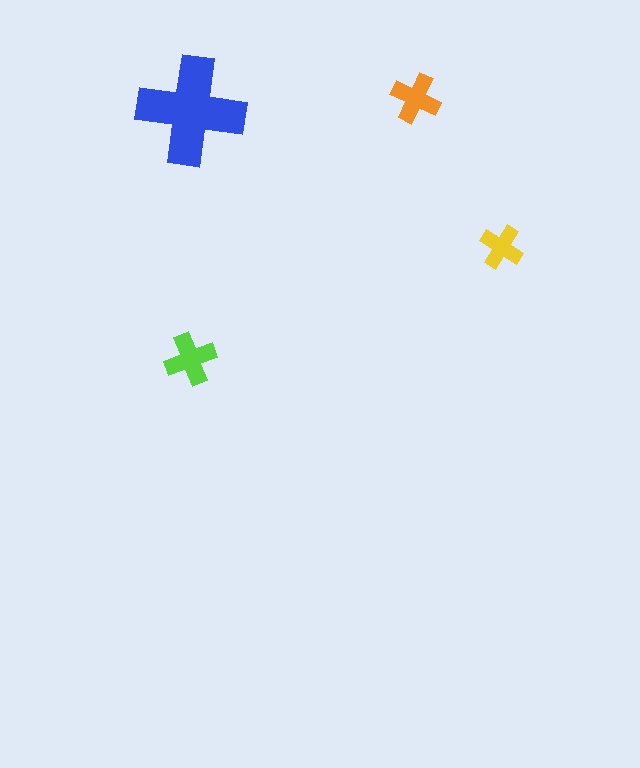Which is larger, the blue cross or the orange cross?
The blue one.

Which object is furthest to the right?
The yellow cross is rightmost.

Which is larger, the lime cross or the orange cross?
The lime one.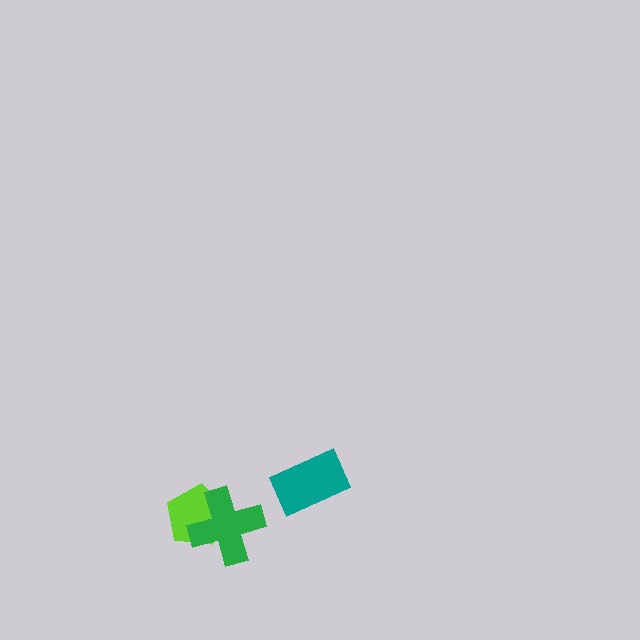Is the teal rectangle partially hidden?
No, no other shape covers it.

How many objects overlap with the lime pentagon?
1 object overlaps with the lime pentagon.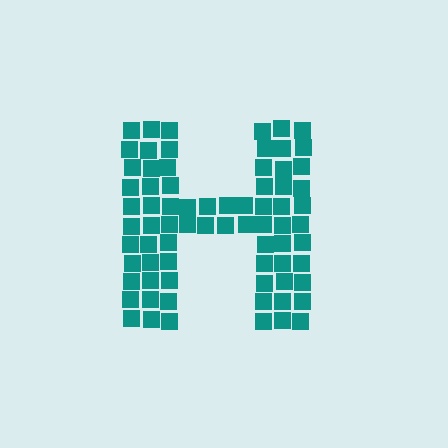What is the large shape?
The large shape is the letter H.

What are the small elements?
The small elements are squares.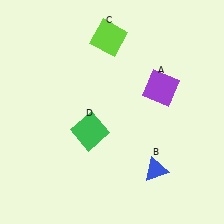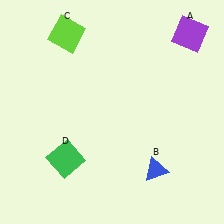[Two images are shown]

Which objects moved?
The objects that moved are: the purple square (A), the lime square (C), the green square (D).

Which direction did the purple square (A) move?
The purple square (A) moved up.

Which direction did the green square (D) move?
The green square (D) moved down.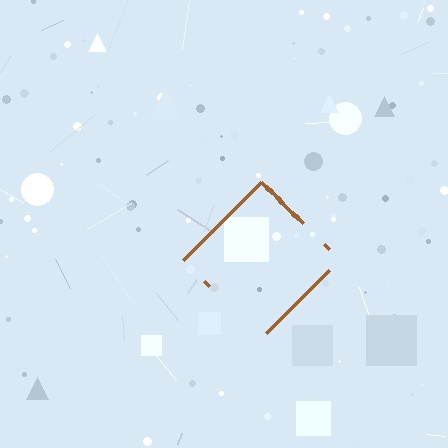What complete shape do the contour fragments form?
The contour fragments form a diamond.